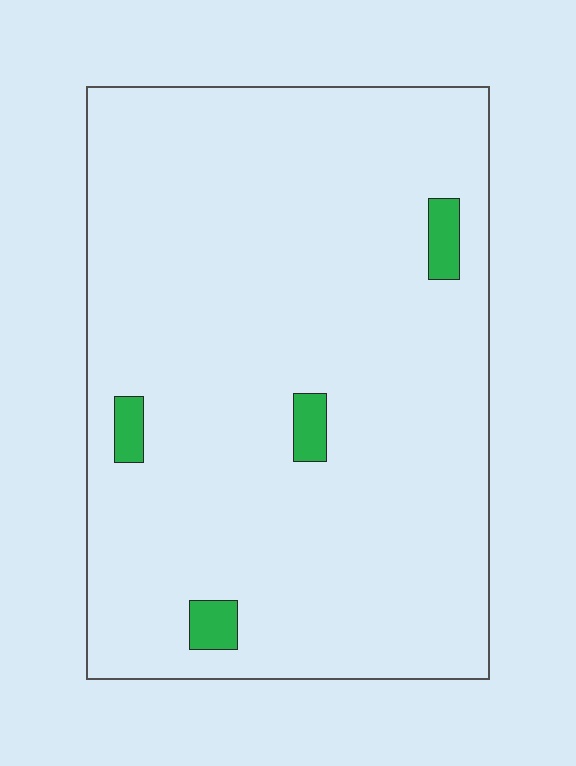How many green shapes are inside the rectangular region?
4.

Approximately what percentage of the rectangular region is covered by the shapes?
Approximately 5%.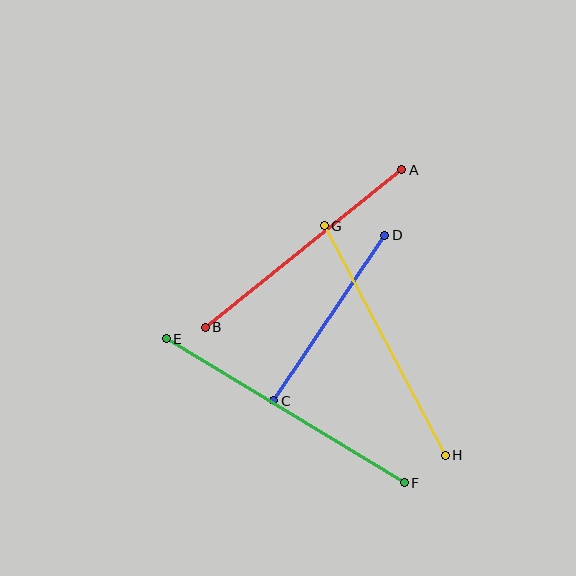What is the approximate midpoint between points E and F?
The midpoint is at approximately (285, 411) pixels.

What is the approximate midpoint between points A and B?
The midpoint is at approximately (303, 248) pixels.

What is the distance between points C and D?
The distance is approximately 200 pixels.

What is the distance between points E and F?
The distance is approximately 278 pixels.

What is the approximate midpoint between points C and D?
The midpoint is at approximately (329, 318) pixels.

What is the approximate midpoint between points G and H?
The midpoint is at approximately (385, 340) pixels.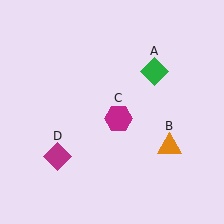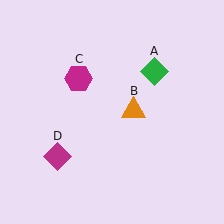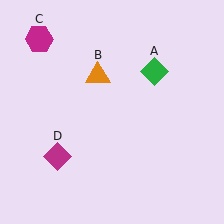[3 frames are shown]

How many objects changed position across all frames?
2 objects changed position: orange triangle (object B), magenta hexagon (object C).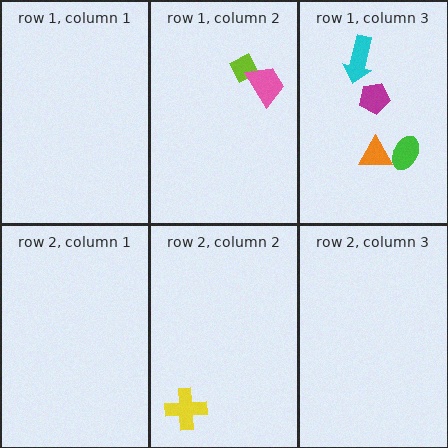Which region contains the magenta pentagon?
The row 1, column 3 region.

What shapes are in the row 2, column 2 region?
The yellow cross.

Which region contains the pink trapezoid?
The row 1, column 2 region.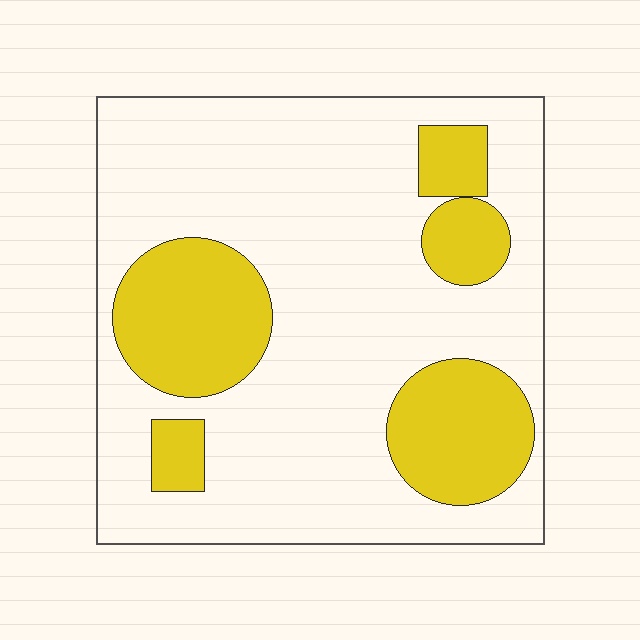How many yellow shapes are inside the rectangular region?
5.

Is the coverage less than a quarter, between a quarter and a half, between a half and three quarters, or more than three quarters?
Between a quarter and a half.